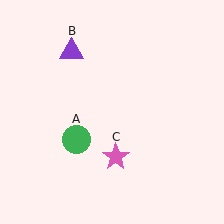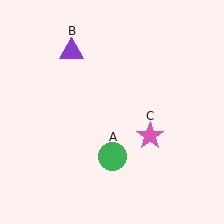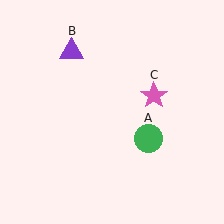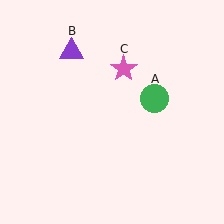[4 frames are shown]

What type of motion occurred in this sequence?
The green circle (object A), pink star (object C) rotated counterclockwise around the center of the scene.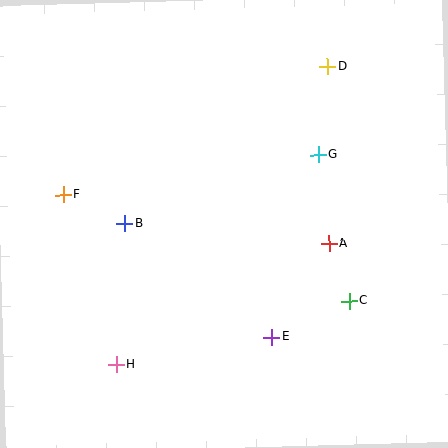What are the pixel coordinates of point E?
Point E is at (272, 337).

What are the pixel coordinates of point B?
Point B is at (125, 223).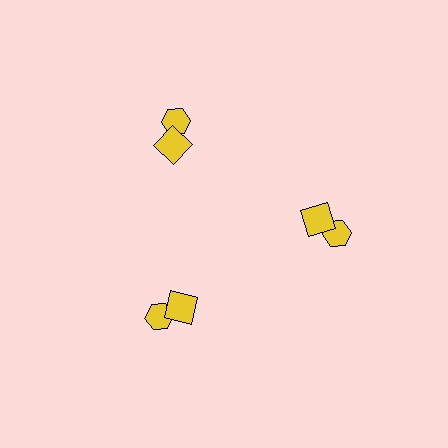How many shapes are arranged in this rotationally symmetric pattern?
There are 6 shapes, arranged in 3 groups of 2.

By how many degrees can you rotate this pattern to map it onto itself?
The pattern maps onto itself every 120 degrees of rotation.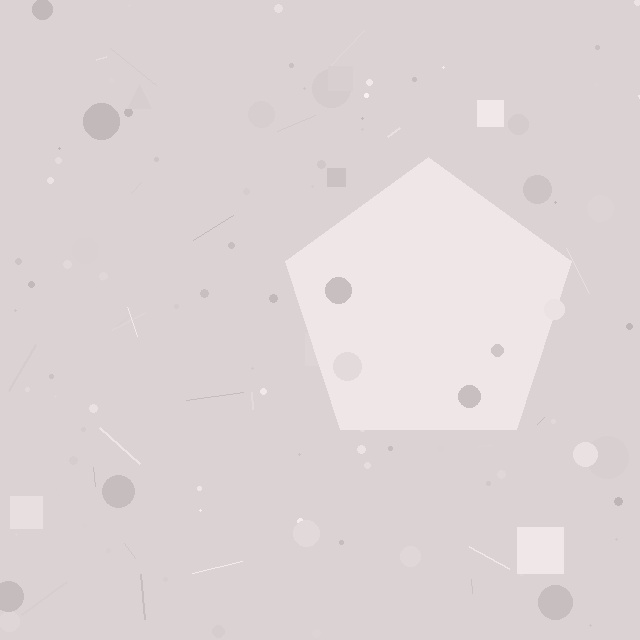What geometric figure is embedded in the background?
A pentagon is embedded in the background.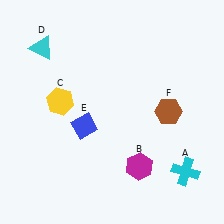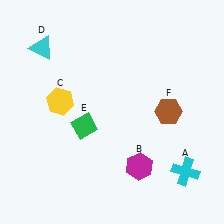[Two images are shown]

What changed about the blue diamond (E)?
In Image 1, E is blue. In Image 2, it changed to green.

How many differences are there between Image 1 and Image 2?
There is 1 difference between the two images.